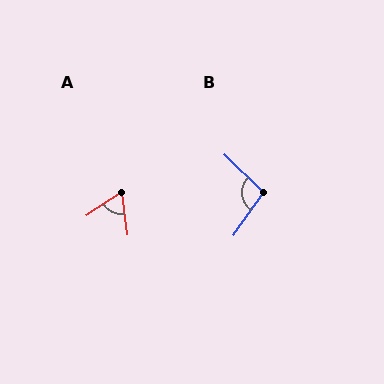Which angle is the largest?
B, at approximately 100 degrees.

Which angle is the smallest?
A, at approximately 65 degrees.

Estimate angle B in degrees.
Approximately 100 degrees.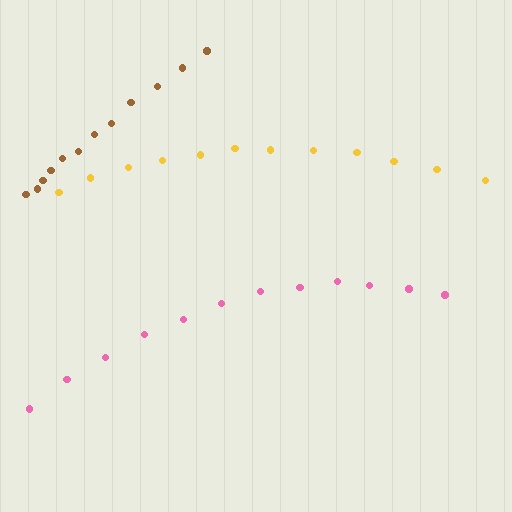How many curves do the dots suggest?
There are 3 distinct paths.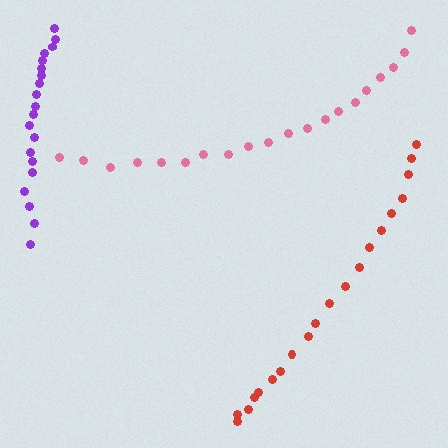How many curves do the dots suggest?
There are 3 distinct paths.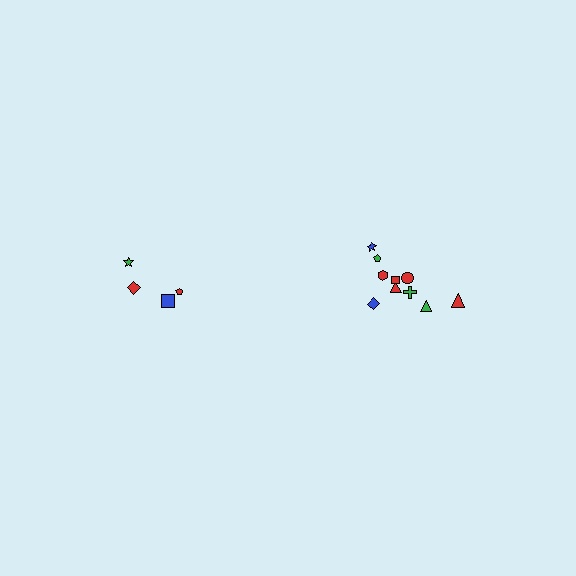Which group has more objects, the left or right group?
The right group.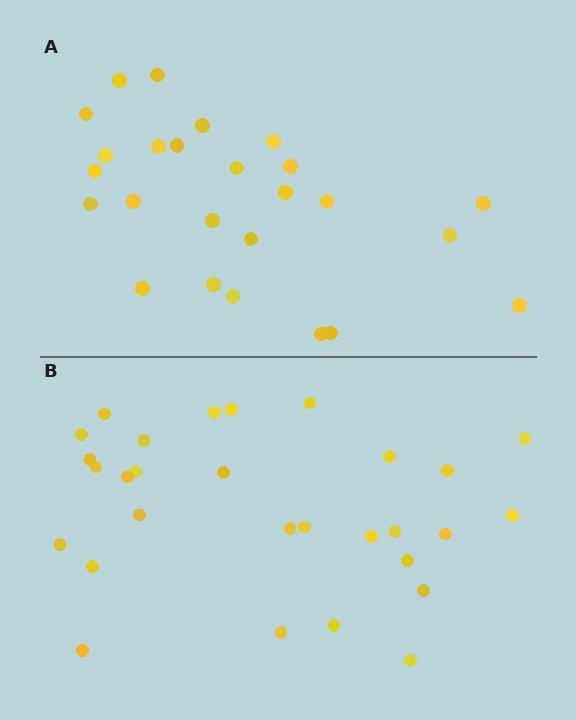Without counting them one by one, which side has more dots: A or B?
Region B (the bottom region) has more dots.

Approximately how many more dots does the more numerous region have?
Region B has about 4 more dots than region A.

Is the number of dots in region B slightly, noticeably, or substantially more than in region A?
Region B has only slightly more — the two regions are fairly close. The ratio is roughly 1.2 to 1.